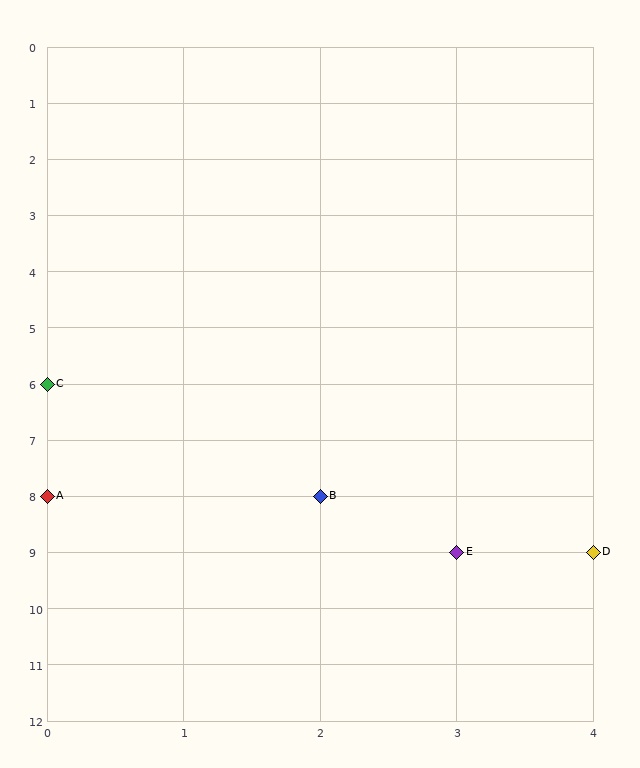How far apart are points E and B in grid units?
Points E and B are 1 column and 1 row apart (about 1.4 grid units diagonally).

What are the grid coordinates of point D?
Point D is at grid coordinates (4, 9).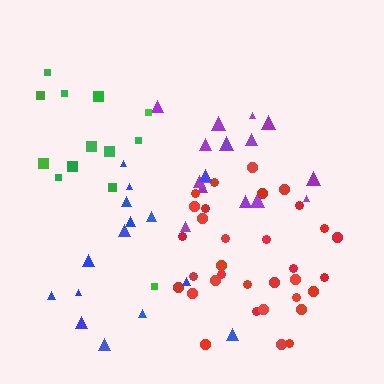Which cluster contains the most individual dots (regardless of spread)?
Red (33).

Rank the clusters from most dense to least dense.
red, purple, green, blue.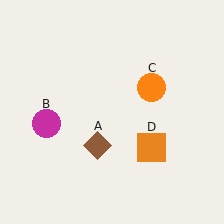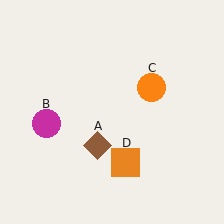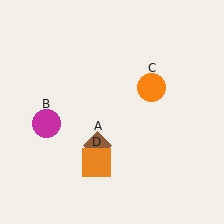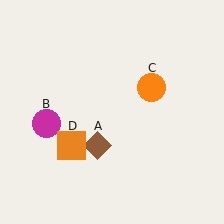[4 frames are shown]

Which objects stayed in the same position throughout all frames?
Brown diamond (object A) and magenta circle (object B) and orange circle (object C) remained stationary.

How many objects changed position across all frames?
1 object changed position: orange square (object D).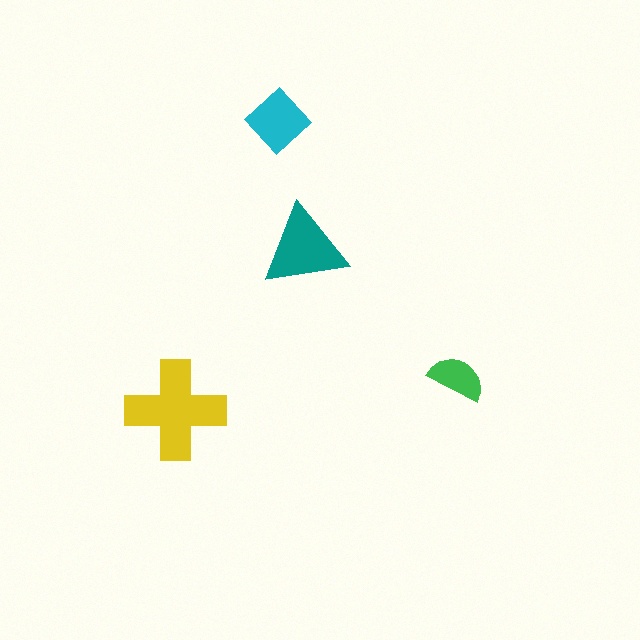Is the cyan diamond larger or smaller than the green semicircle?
Larger.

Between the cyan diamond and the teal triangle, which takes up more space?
The teal triangle.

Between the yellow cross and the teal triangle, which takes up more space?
The yellow cross.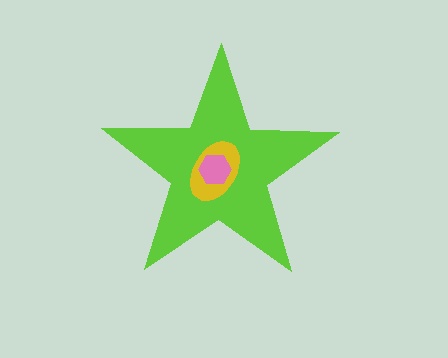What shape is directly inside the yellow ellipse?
The pink hexagon.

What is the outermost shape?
The lime star.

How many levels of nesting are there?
3.